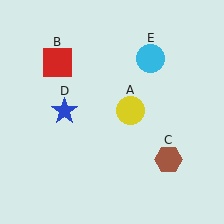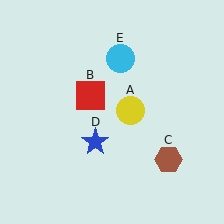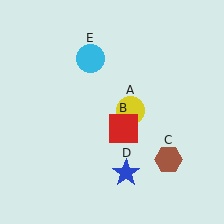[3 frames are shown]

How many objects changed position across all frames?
3 objects changed position: red square (object B), blue star (object D), cyan circle (object E).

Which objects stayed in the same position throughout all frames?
Yellow circle (object A) and brown hexagon (object C) remained stationary.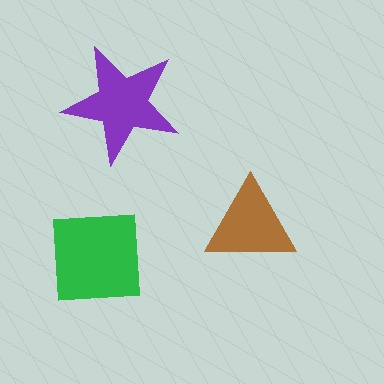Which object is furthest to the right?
The brown triangle is rightmost.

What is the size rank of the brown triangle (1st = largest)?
3rd.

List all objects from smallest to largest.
The brown triangle, the purple star, the green square.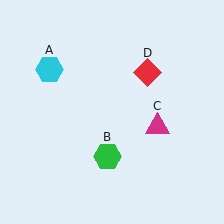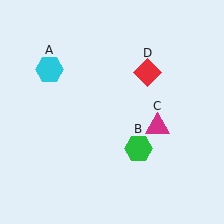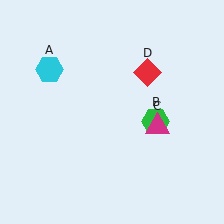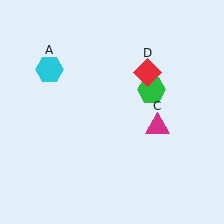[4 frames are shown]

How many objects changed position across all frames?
1 object changed position: green hexagon (object B).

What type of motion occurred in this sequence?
The green hexagon (object B) rotated counterclockwise around the center of the scene.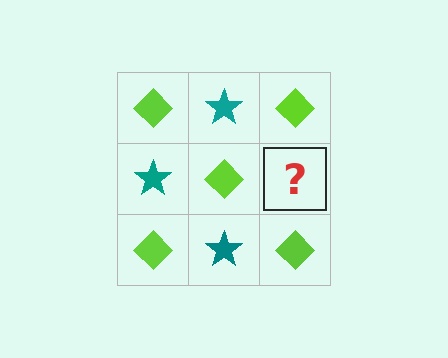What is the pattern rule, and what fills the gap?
The rule is that it alternates lime diamond and teal star in a checkerboard pattern. The gap should be filled with a teal star.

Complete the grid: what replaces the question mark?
The question mark should be replaced with a teal star.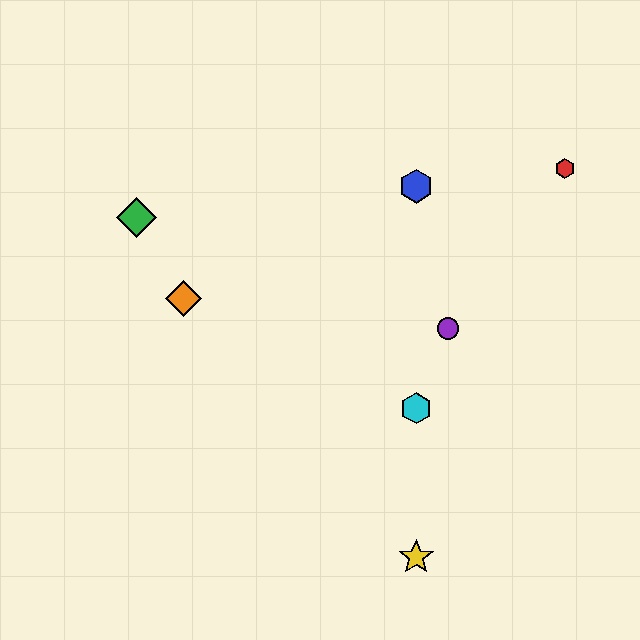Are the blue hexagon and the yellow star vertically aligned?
Yes, both are at x≈416.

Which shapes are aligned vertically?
The blue hexagon, the yellow star, the cyan hexagon are aligned vertically.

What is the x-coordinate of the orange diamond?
The orange diamond is at x≈184.